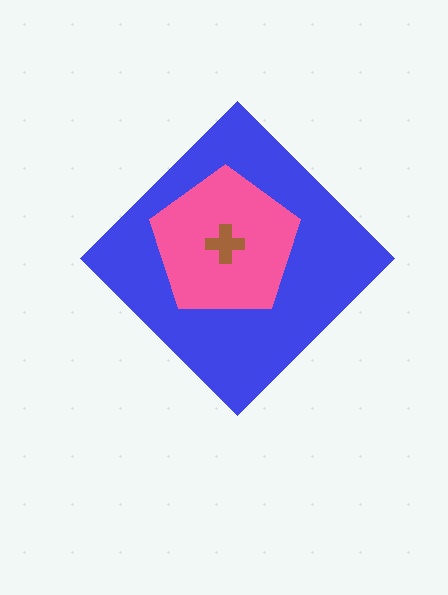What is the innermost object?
The brown cross.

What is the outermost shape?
The blue diamond.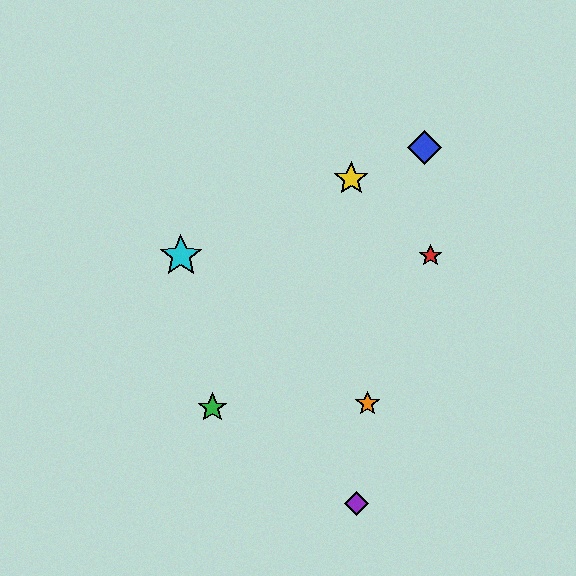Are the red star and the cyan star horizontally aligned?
Yes, both are at y≈256.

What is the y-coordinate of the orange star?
The orange star is at y≈403.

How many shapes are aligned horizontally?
2 shapes (the red star, the cyan star) are aligned horizontally.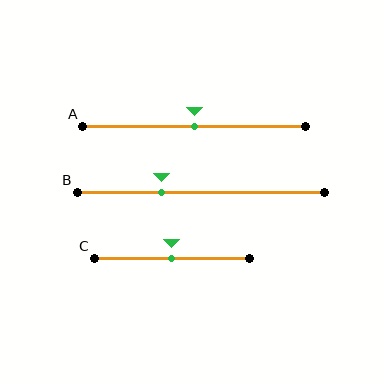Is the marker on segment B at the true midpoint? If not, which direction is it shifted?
No, the marker on segment B is shifted to the left by about 16% of the segment length.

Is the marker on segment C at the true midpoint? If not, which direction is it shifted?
Yes, the marker on segment C is at the true midpoint.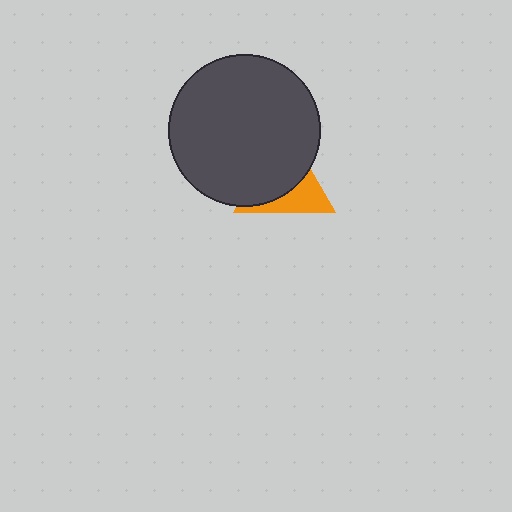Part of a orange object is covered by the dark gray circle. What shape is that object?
It is a triangle.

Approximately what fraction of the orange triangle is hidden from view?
Roughly 61% of the orange triangle is hidden behind the dark gray circle.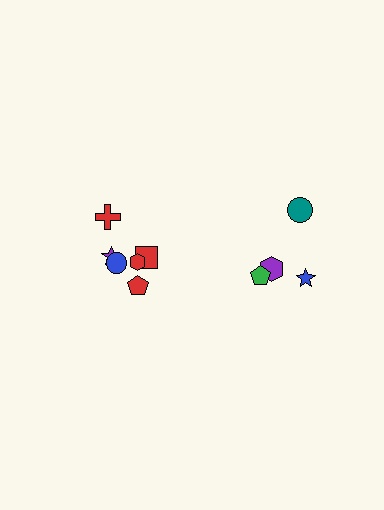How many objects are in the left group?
There are 6 objects.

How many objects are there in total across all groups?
There are 10 objects.